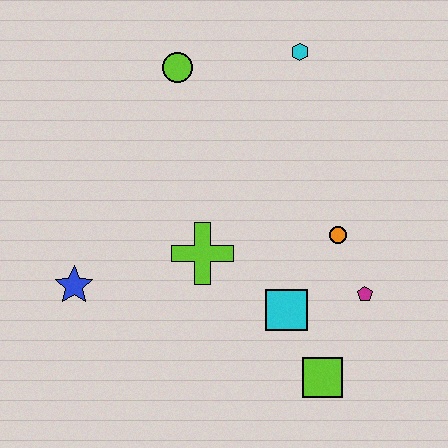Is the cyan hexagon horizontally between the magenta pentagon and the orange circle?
No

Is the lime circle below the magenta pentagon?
No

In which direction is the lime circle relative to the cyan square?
The lime circle is above the cyan square.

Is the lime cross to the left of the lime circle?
No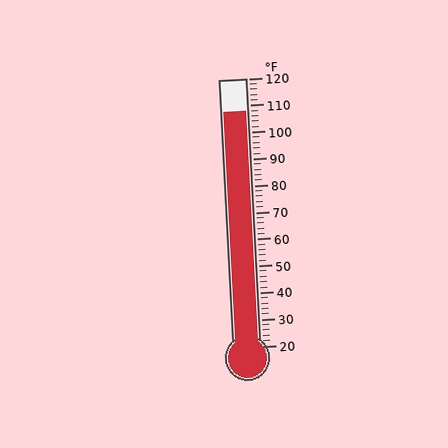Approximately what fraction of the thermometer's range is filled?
The thermometer is filled to approximately 90% of its range.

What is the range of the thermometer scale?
The thermometer scale ranges from 20°F to 120°F.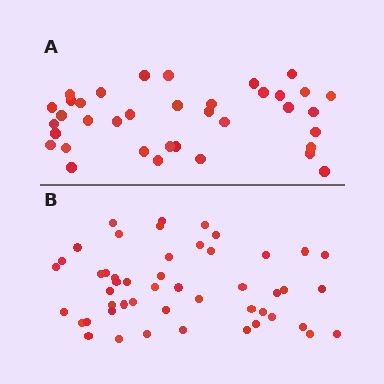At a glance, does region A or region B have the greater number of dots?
Region B (the bottom region) has more dots.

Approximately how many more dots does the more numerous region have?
Region B has roughly 12 or so more dots than region A.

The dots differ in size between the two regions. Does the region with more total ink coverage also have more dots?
No. Region A has more total ink coverage because its dots are larger, but region B actually contains more individual dots. Total area can be misleading — the number of items is what matters here.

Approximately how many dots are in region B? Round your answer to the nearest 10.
About 50 dots. (The exact count is 49, which rounds to 50.)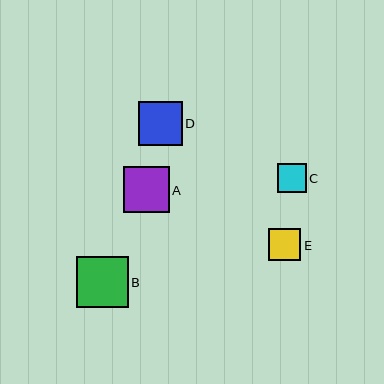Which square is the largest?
Square B is the largest with a size of approximately 52 pixels.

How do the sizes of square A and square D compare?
Square A and square D are approximately the same size.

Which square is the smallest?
Square C is the smallest with a size of approximately 29 pixels.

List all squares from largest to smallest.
From largest to smallest: B, A, D, E, C.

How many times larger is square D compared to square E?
Square D is approximately 1.4 times the size of square E.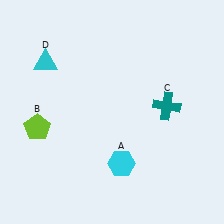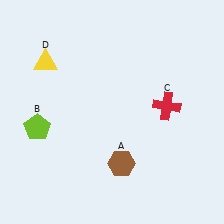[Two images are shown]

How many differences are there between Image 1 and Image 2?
There are 3 differences between the two images.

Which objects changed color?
A changed from cyan to brown. C changed from teal to red. D changed from cyan to yellow.